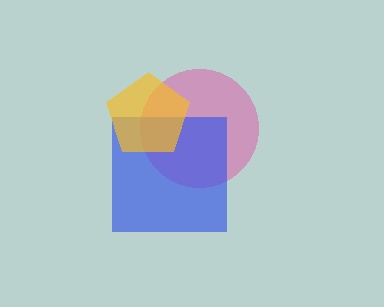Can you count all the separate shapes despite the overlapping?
Yes, there are 3 separate shapes.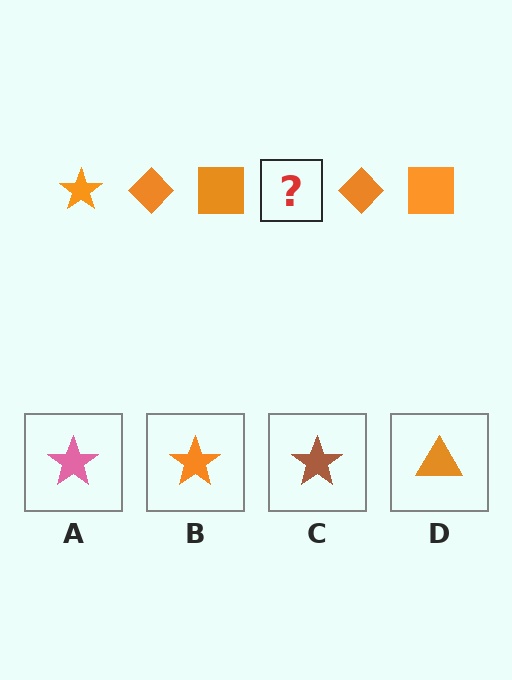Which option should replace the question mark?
Option B.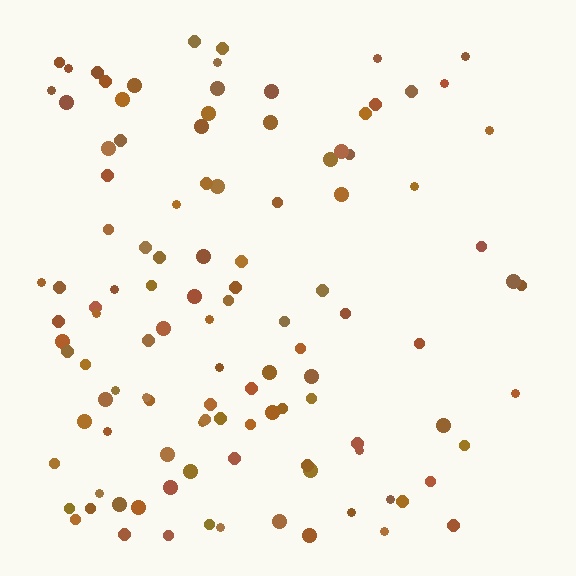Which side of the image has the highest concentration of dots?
The left.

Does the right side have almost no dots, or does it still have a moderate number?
Still a moderate number, just noticeably fewer than the left.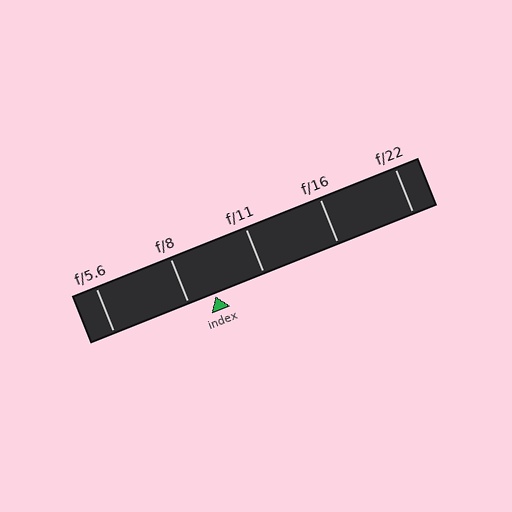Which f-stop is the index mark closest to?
The index mark is closest to f/8.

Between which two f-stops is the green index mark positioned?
The index mark is between f/8 and f/11.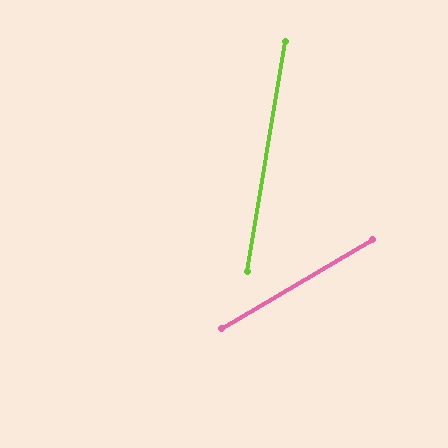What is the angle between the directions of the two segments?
Approximately 50 degrees.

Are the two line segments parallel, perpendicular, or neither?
Neither parallel nor perpendicular — they differ by about 50°.